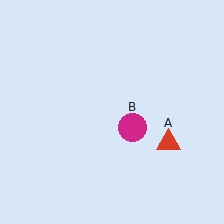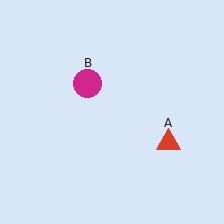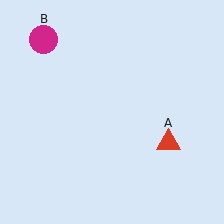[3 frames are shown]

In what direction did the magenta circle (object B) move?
The magenta circle (object B) moved up and to the left.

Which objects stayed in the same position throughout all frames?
Red triangle (object A) remained stationary.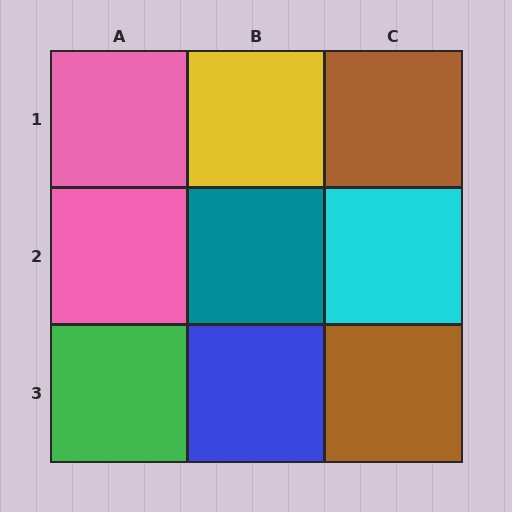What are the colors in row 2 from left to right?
Pink, teal, cyan.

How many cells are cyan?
1 cell is cyan.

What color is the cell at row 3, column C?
Brown.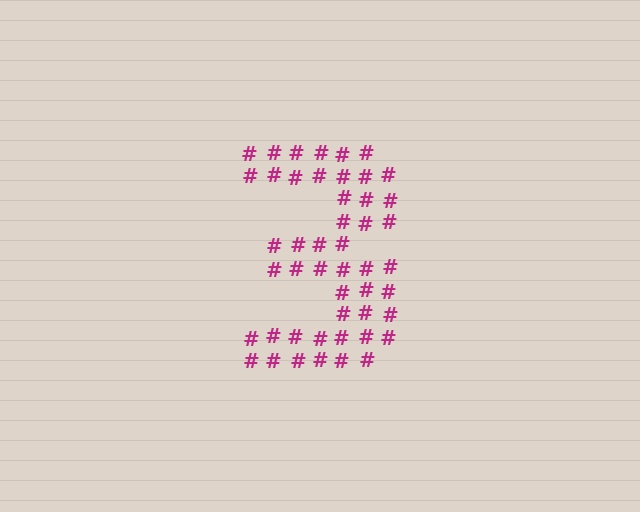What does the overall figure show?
The overall figure shows the digit 3.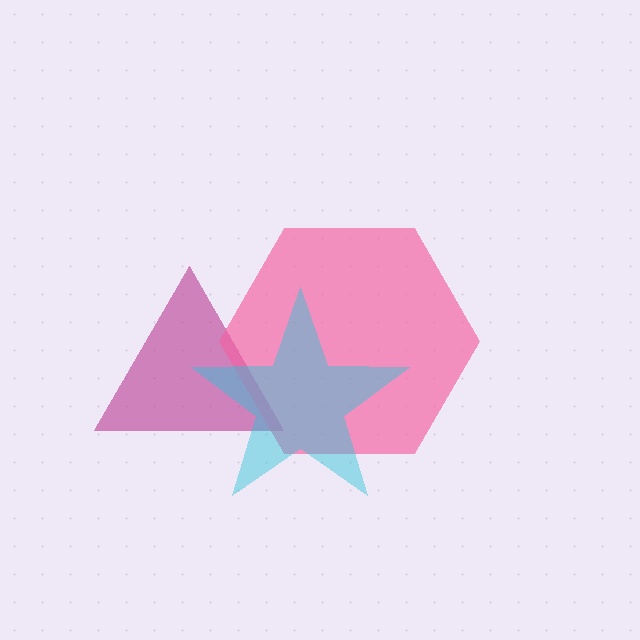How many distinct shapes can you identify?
There are 3 distinct shapes: a magenta triangle, a pink hexagon, a cyan star.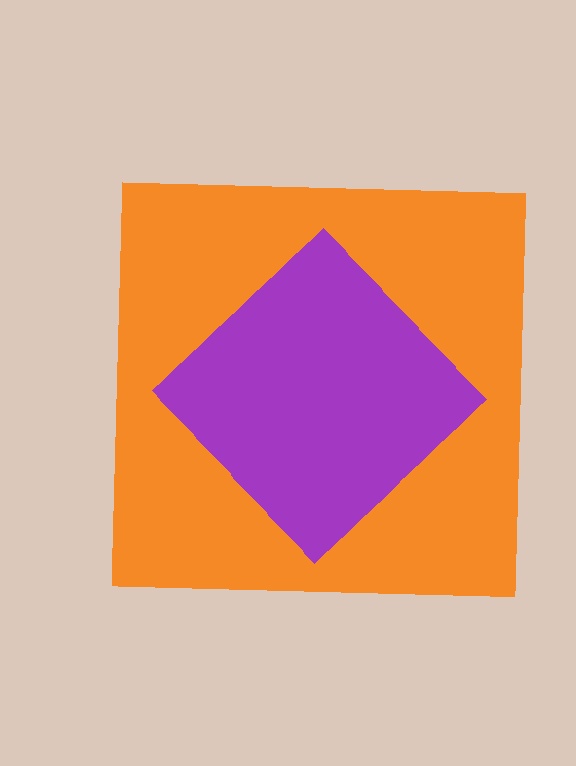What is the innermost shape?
The purple diamond.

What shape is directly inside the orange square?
The purple diamond.